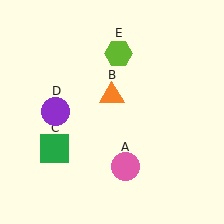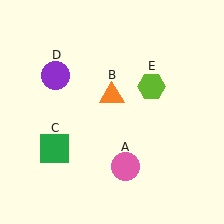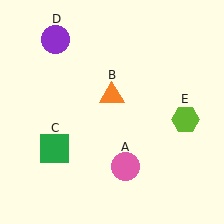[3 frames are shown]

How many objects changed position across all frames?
2 objects changed position: purple circle (object D), lime hexagon (object E).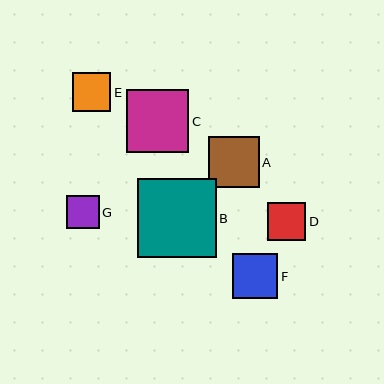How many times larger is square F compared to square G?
Square F is approximately 1.4 times the size of square G.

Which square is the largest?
Square B is the largest with a size of approximately 79 pixels.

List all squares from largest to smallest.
From largest to smallest: B, C, A, F, E, D, G.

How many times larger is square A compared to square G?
Square A is approximately 1.6 times the size of square G.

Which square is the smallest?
Square G is the smallest with a size of approximately 32 pixels.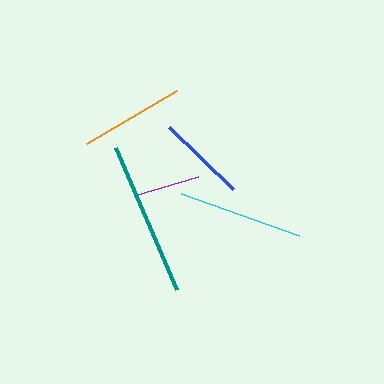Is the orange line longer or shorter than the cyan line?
The cyan line is longer than the orange line.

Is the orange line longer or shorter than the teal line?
The teal line is longer than the orange line.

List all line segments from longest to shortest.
From longest to shortest: teal, cyan, orange, blue, purple.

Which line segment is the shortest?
The purple line is the shortest at approximately 68 pixels.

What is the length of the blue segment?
The blue segment is approximately 89 pixels long.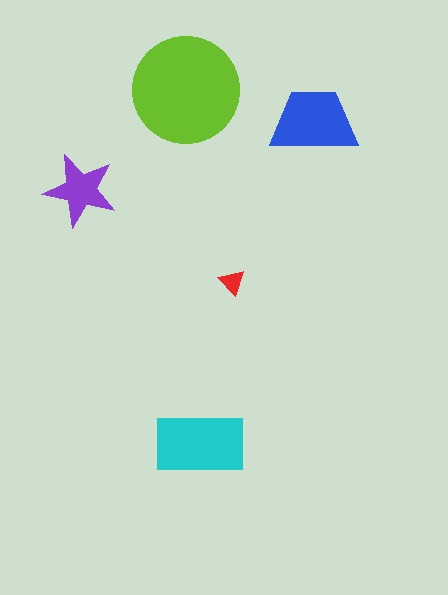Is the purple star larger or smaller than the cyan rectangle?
Smaller.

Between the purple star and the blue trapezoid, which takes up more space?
The blue trapezoid.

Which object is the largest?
The lime circle.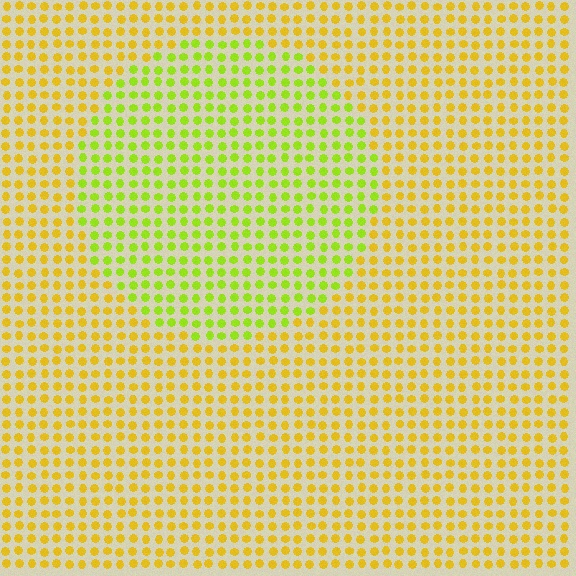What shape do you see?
I see a circle.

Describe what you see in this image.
The image is filled with small yellow elements in a uniform arrangement. A circle-shaped region is visible where the elements are tinted to a slightly different hue, forming a subtle color boundary.